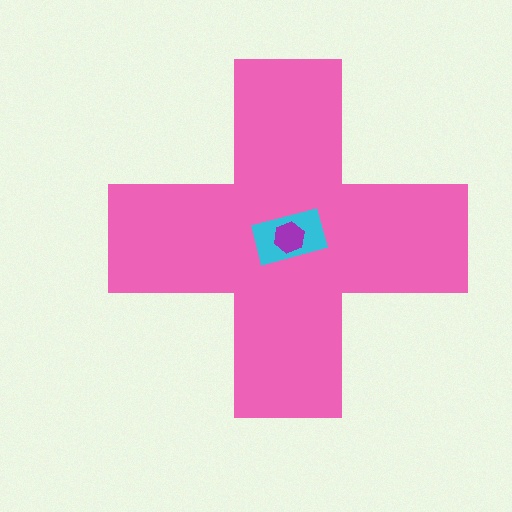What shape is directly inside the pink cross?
The cyan rectangle.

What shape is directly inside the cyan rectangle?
The purple hexagon.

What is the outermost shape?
The pink cross.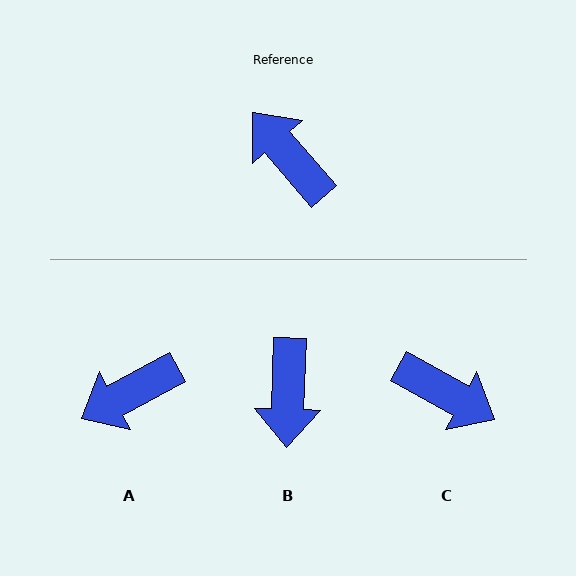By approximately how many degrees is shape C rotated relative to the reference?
Approximately 159 degrees clockwise.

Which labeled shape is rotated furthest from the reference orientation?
C, about 159 degrees away.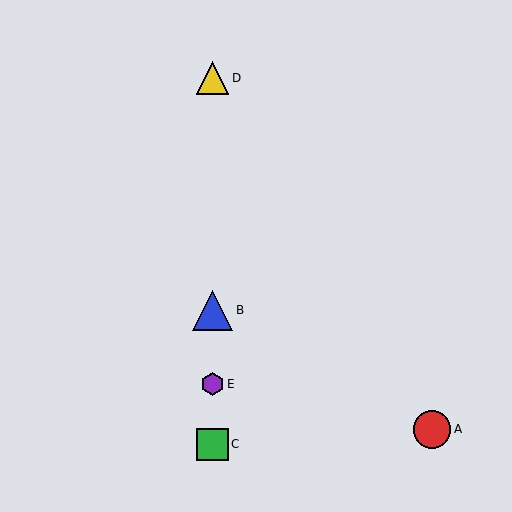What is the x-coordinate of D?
Object D is at x≈212.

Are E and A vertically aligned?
No, E is at x≈212 and A is at x≈432.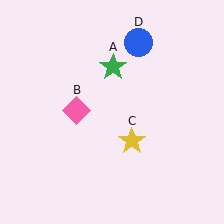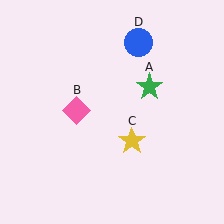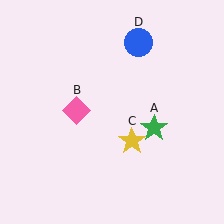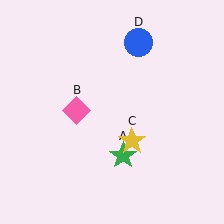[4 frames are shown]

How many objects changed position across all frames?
1 object changed position: green star (object A).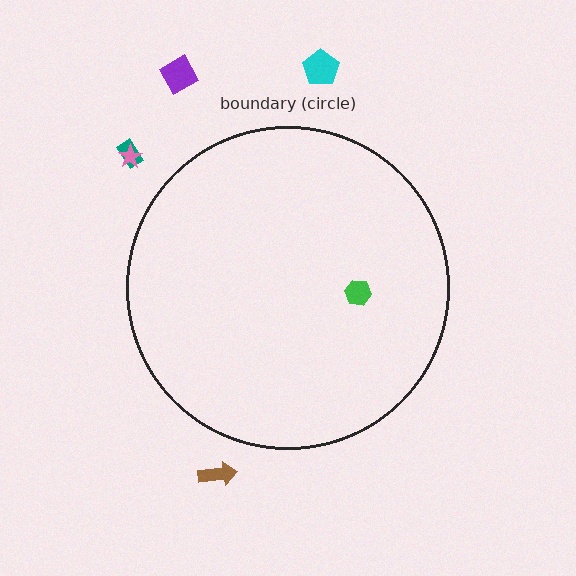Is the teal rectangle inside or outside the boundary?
Outside.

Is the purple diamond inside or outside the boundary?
Outside.